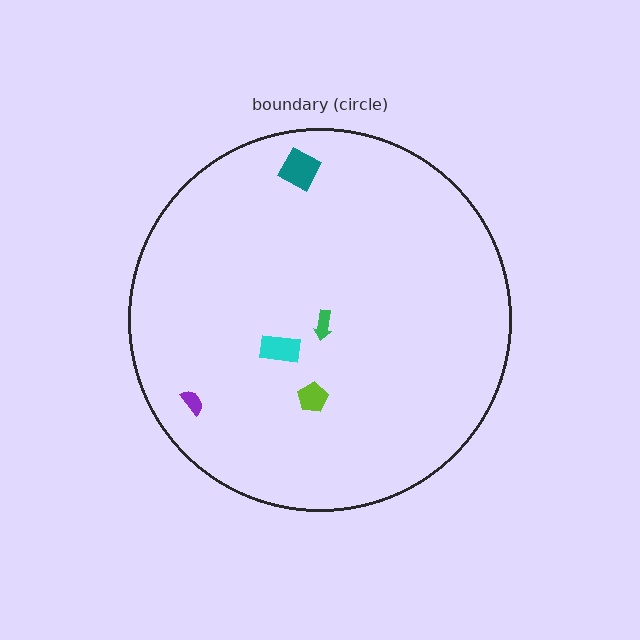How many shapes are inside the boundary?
5 inside, 0 outside.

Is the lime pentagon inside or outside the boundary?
Inside.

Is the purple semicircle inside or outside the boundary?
Inside.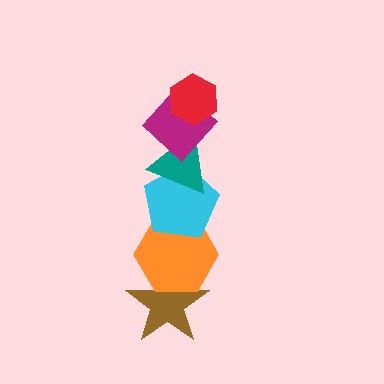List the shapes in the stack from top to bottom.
From top to bottom: the red hexagon, the magenta diamond, the teal triangle, the cyan pentagon, the orange hexagon, the brown star.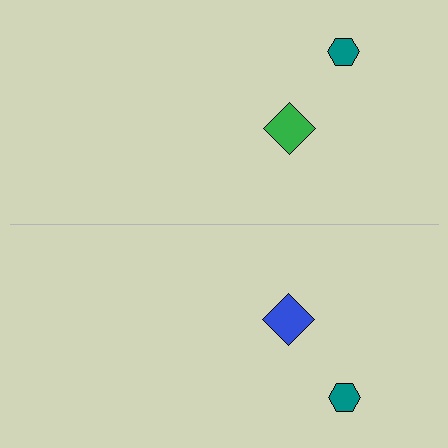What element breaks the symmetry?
The blue diamond on the bottom side breaks the symmetry — its mirror counterpart is green.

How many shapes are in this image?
There are 4 shapes in this image.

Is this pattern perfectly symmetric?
No, the pattern is not perfectly symmetric. The blue diamond on the bottom side breaks the symmetry — its mirror counterpart is green.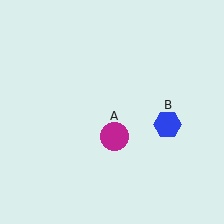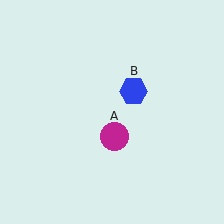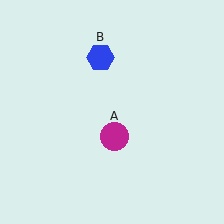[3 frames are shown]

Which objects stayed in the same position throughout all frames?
Magenta circle (object A) remained stationary.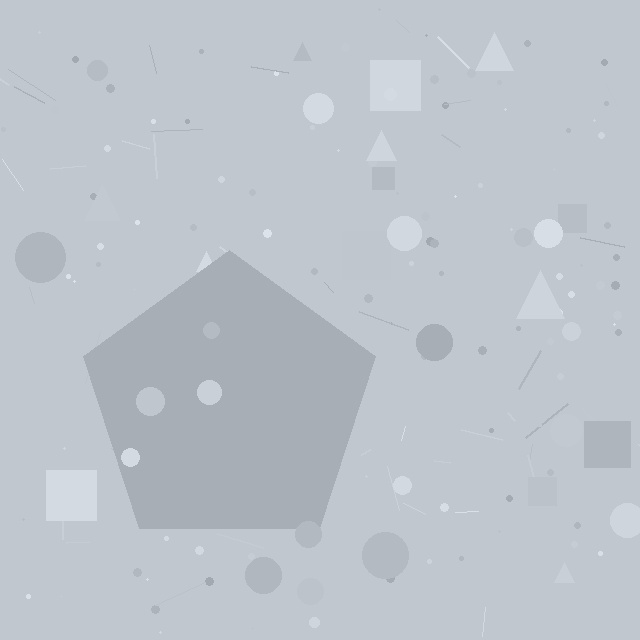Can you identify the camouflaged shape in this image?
The camouflaged shape is a pentagon.